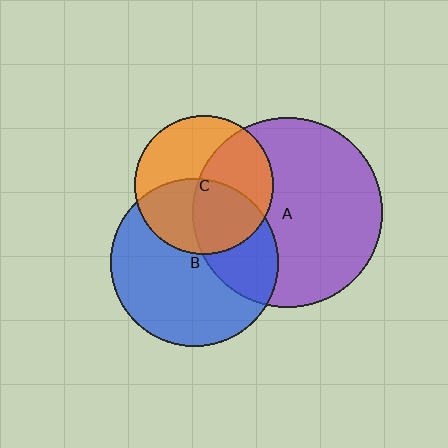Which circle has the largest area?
Circle A (purple).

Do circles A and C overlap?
Yes.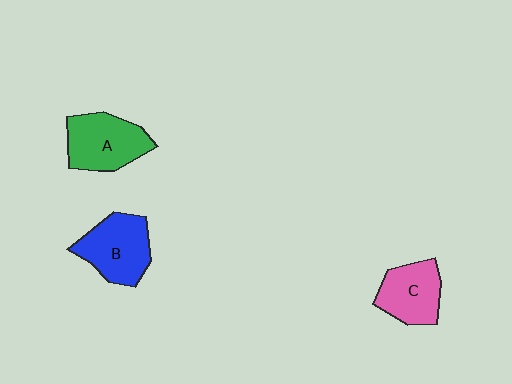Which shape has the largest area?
Shape B (blue).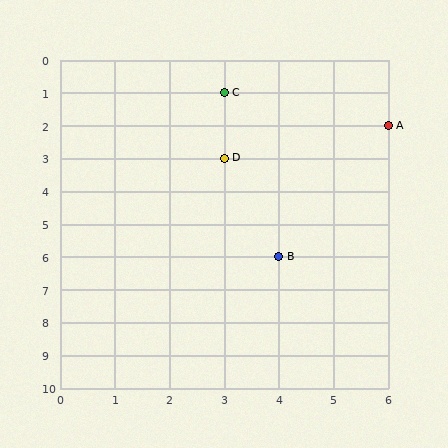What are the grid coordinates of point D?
Point D is at grid coordinates (3, 3).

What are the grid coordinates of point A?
Point A is at grid coordinates (6, 2).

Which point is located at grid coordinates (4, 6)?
Point B is at (4, 6).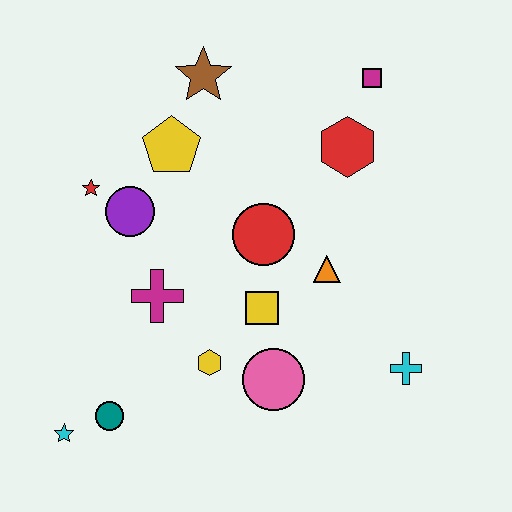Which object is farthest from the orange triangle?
The cyan star is farthest from the orange triangle.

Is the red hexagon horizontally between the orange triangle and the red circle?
No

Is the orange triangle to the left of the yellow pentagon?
No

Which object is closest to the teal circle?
The cyan star is closest to the teal circle.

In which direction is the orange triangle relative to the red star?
The orange triangle is to the right of the red star.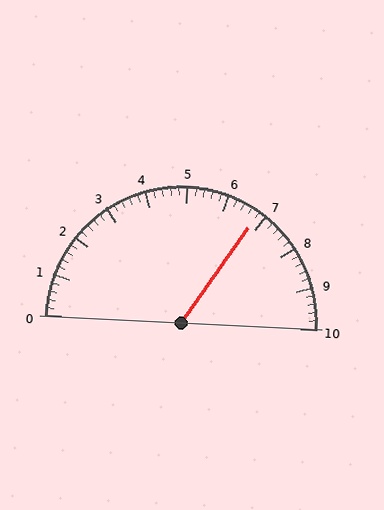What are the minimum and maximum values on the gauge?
The gauge ranges from 0 to 10.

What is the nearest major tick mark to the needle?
The nearest major tick mark is 7.